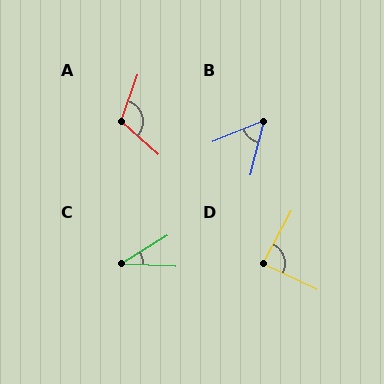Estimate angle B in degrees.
Approximately 54 degrees.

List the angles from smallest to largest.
C (34°), B (54°), D (88°), A (112°).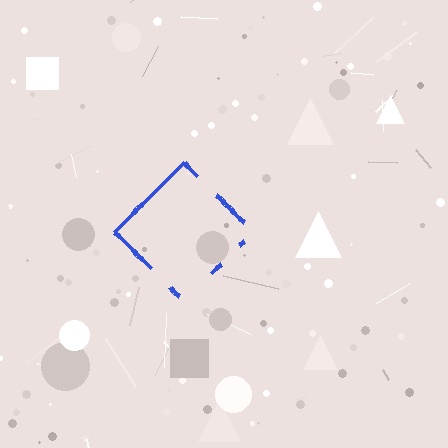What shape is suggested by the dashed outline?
The dashed outline suggests a diamond.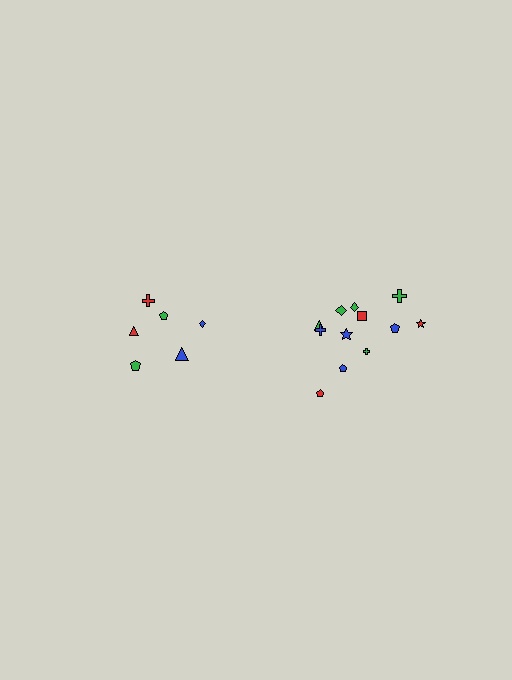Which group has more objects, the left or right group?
The right group.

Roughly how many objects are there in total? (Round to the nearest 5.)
Roughly 20 objects in total.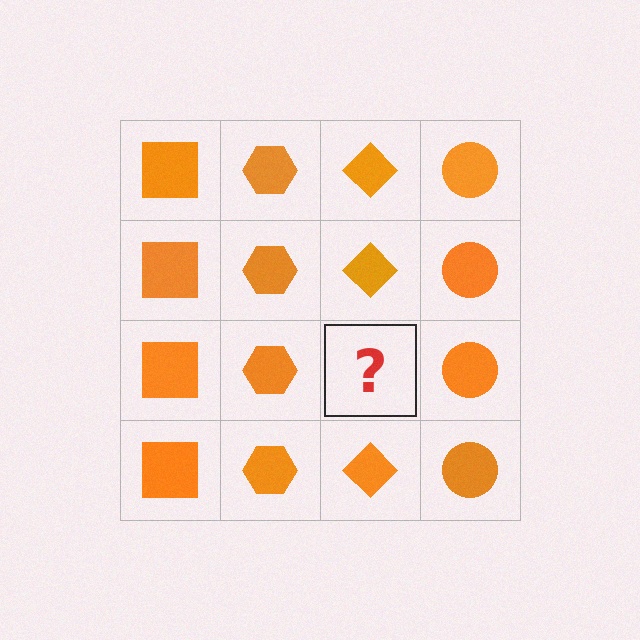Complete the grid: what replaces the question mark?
The question mark should be replaced with an orange diamond.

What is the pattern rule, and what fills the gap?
The rule is that each column has a consistent shape. The gap should be filled with an orange diamond.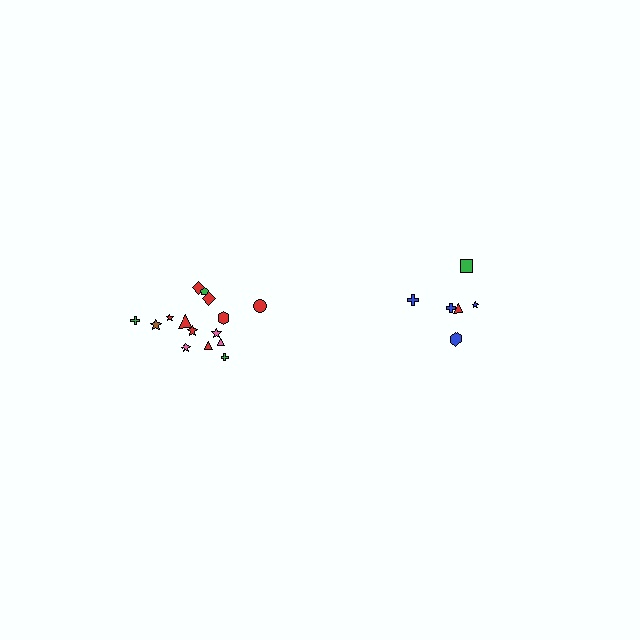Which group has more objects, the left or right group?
The left group.